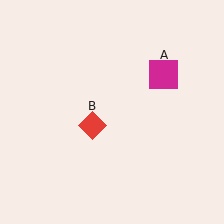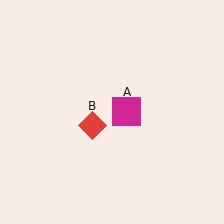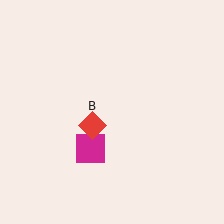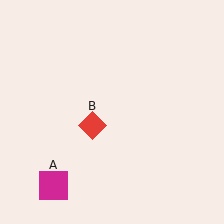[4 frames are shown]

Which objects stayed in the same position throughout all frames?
Red diamond (object B) remained stationary.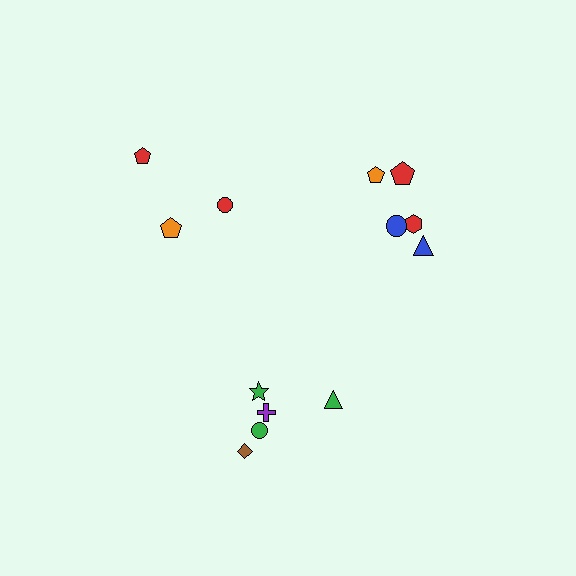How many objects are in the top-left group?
There are 3 objects.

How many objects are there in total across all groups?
There are 13 objects.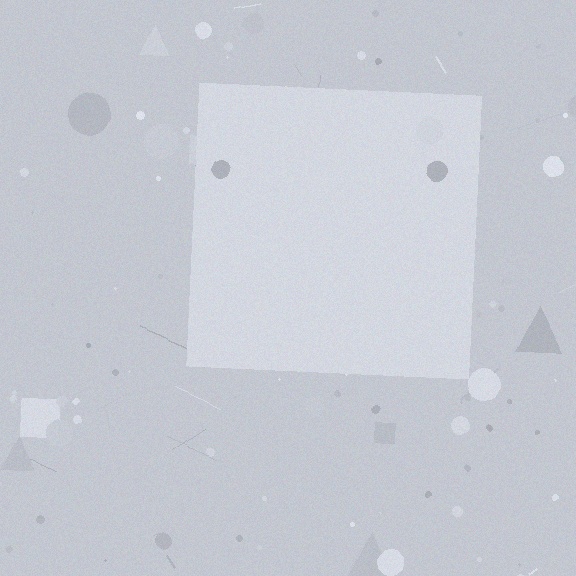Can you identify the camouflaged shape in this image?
The camouflaged shape is a square.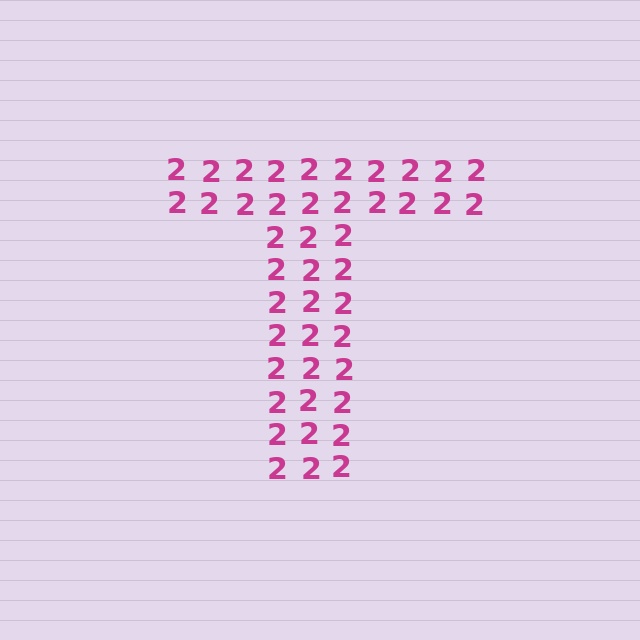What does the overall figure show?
The overall figure shows the letter T.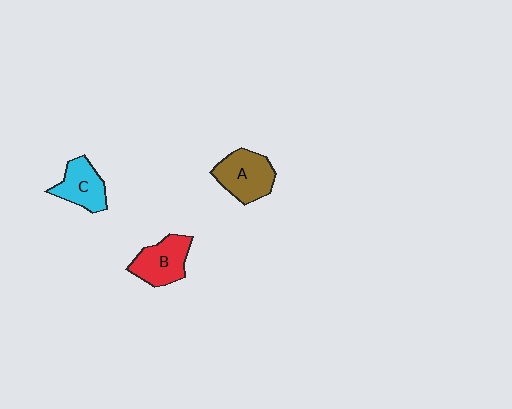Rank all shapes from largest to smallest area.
From largest to smallest: A (brown), B (red), C (cyan).